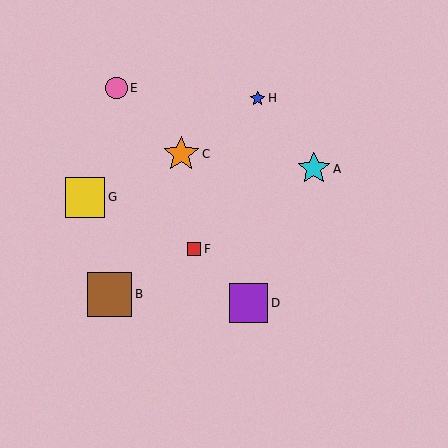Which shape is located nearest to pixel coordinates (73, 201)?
The yellow square (labeled G) at (85, 197) is nearest to that location.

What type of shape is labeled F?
Shape F is a red square.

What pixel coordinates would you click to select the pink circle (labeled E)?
Click at (116, 88) to select the pink circle E.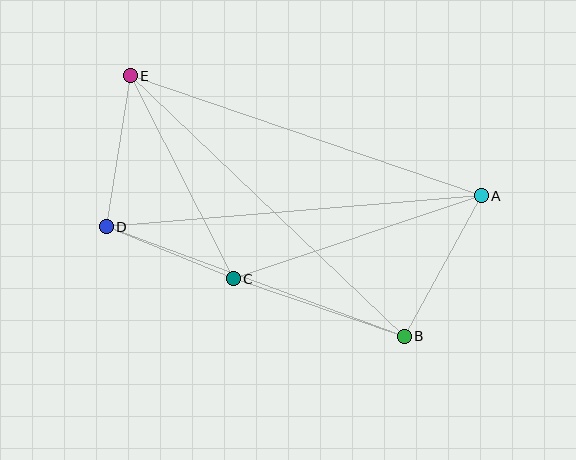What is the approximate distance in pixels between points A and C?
The distance between A and C is approximately 262 pixels.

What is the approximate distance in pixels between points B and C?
The distance between B and C is approximately 181 pixels.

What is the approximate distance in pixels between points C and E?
The distance between C and E is approximately 227 pixels.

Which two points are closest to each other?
Points C and D are closest to each other.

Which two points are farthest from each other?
Points B and E are farthest from each other.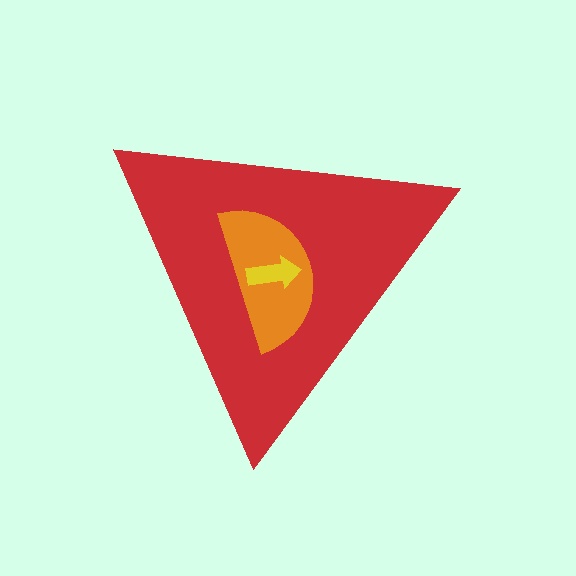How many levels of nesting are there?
3.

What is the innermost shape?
The yellow arrow.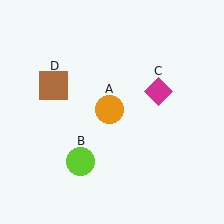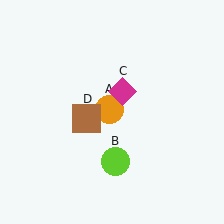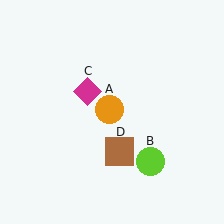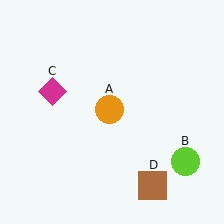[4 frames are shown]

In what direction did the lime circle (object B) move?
The lime circle (object B) moved right.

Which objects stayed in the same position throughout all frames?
Orange circle (object A) remained stationary.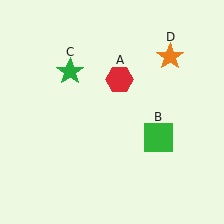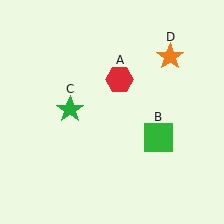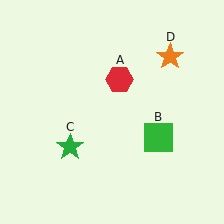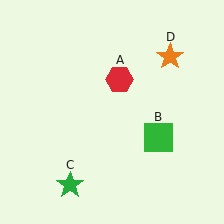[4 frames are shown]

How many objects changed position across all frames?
1 object changed position: green star (object C).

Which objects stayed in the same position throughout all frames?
Red hexagon (object A) and green square (object B) and orange star (object D) remained stationary.